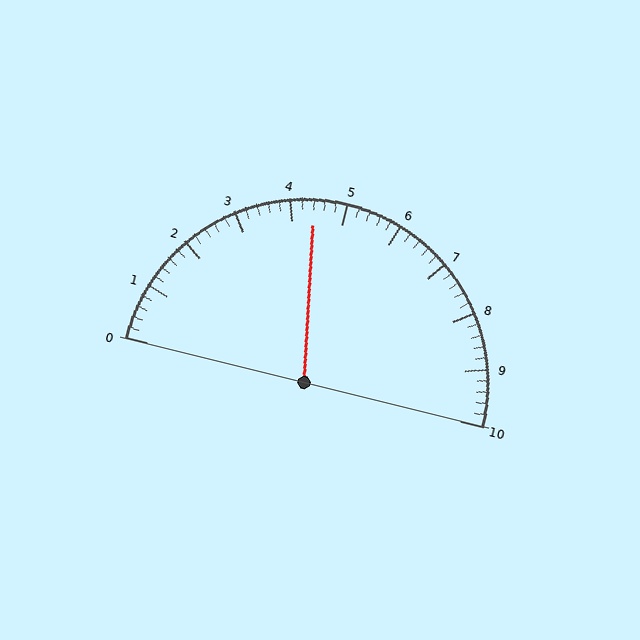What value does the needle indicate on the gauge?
The needle indicates approximately 4.4.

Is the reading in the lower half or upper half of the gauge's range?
The reading is in the lower half of the range (0 to 10).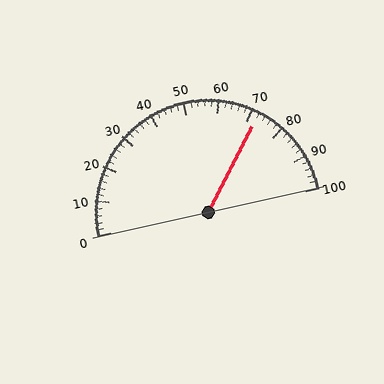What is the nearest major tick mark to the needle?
The nearest major tick mark is 70.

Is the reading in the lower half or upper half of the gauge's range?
The reading is in the upper half of the range (0 to 100).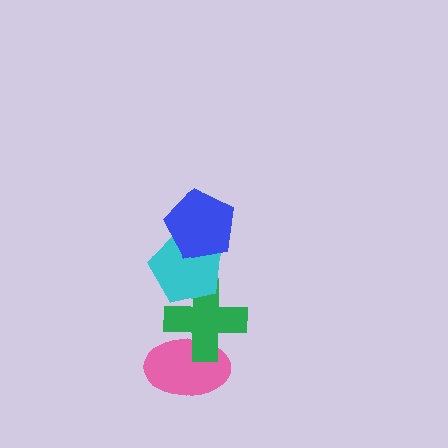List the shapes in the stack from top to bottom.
From top to bottom: the blue pentagon, the cyan pentagon, the green cross, the pink ellipse.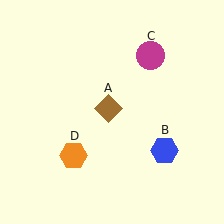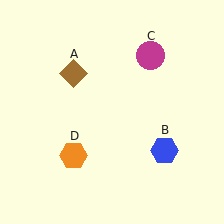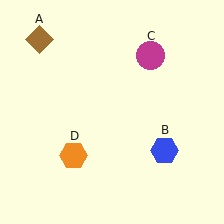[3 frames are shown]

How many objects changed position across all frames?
1 object changed position: brown diamond (object A).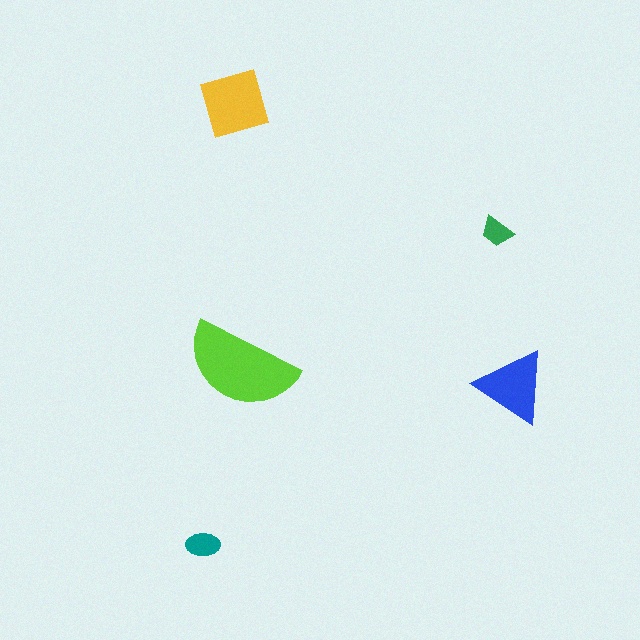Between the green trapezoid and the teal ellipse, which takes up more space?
The teal ellipse.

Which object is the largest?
The lime semicircle.